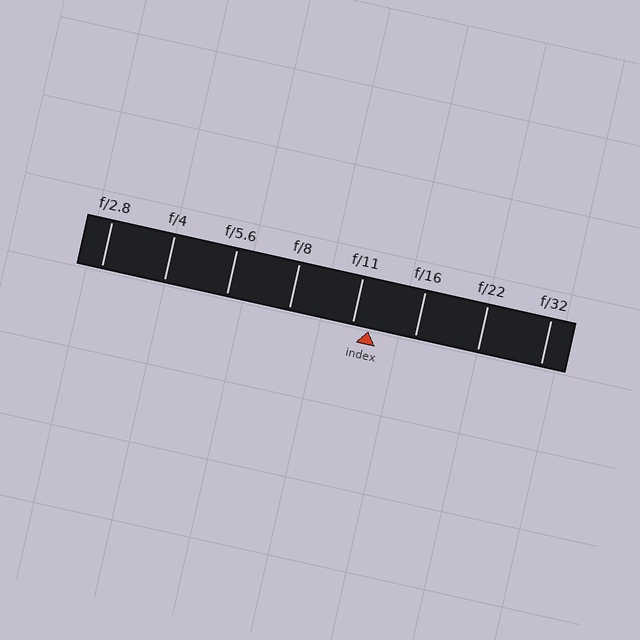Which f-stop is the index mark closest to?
The index mark is closest to f/11.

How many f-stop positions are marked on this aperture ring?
There are 8 f-stop positions marked.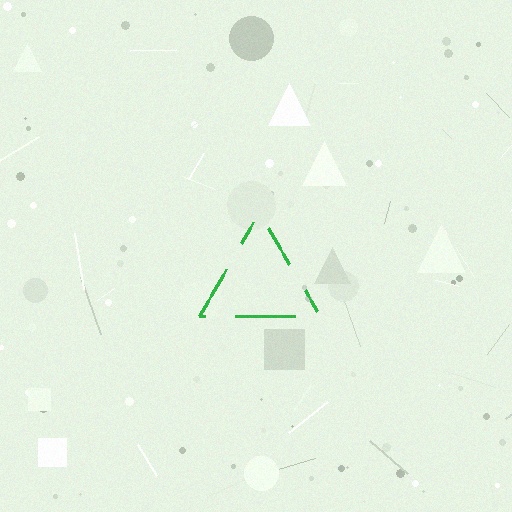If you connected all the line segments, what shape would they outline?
They would outline a triangle.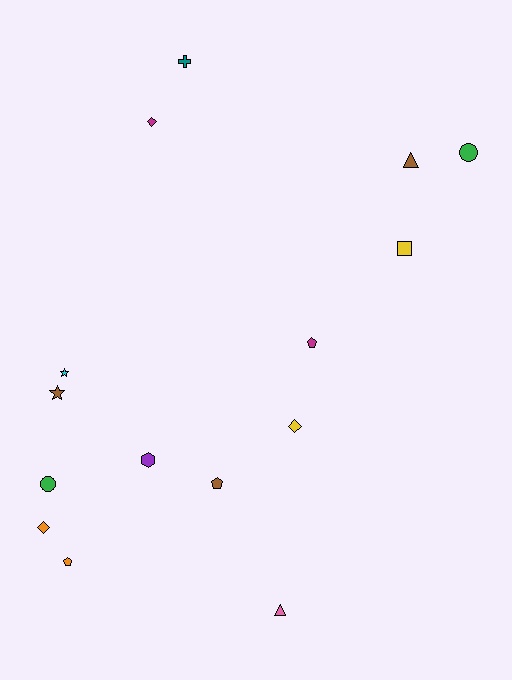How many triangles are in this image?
There are 2 triangles.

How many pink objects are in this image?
There is 1 pink object.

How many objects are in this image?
There are 15 objects.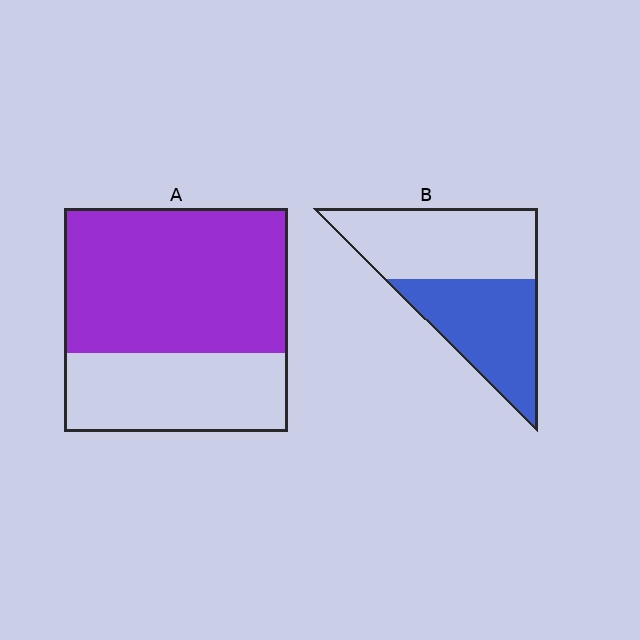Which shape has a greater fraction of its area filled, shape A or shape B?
Shape A.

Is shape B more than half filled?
Roughly half.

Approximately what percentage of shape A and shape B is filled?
A is approximately 65% and B is approximately 45%.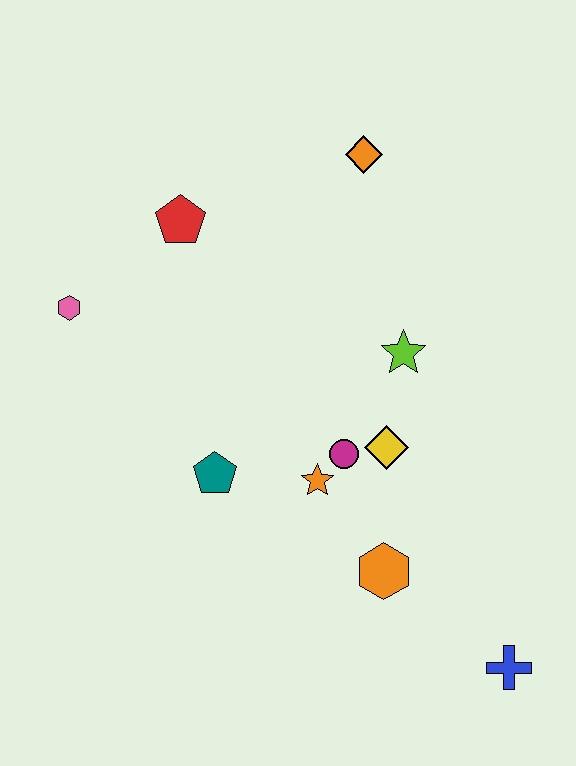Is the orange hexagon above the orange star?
No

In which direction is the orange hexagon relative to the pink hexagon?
The orange hexagon is to the right of the pink hexagon.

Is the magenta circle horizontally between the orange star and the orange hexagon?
Yes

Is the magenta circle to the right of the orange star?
Yes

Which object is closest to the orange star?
The magenta circle is closest to the orange star.